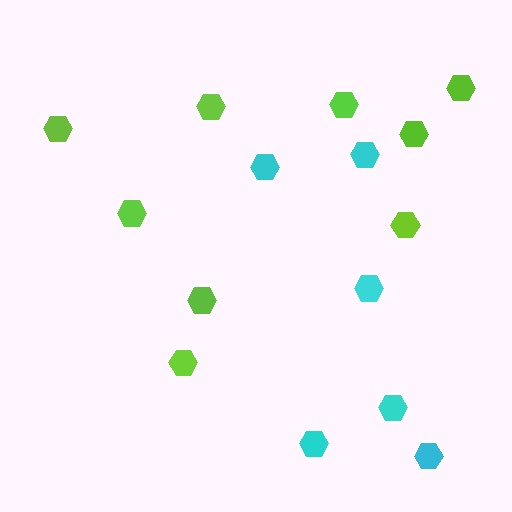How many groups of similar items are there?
There are 2 groups: one group of lime hexagons (9) and one group of cyan hexagons (6).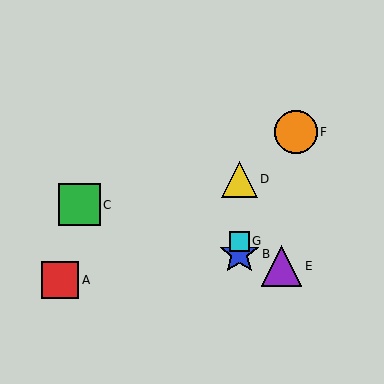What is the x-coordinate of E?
Object E is at x≈281.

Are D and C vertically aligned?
No, D is at x≈239 and C is at x≈79.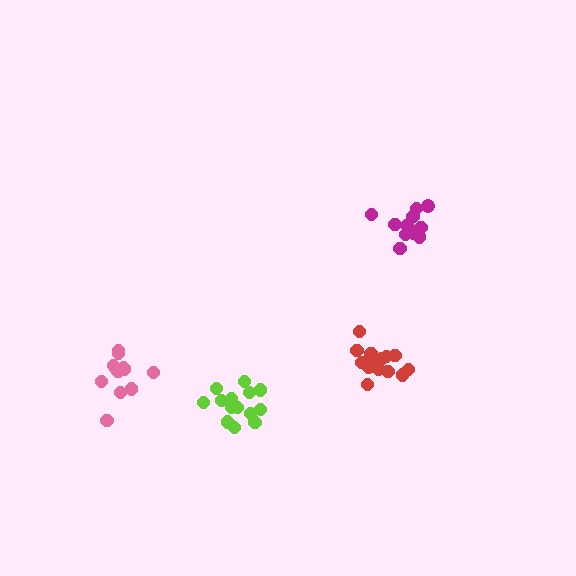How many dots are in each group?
Group 1: 15 dots, Group 2: 16 dots, Group 3: 12 dots, Group 4: 11 dots (54 total).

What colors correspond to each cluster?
The clusters are colored: lime, red, pink, magenta.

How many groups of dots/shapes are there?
There are 4 groups.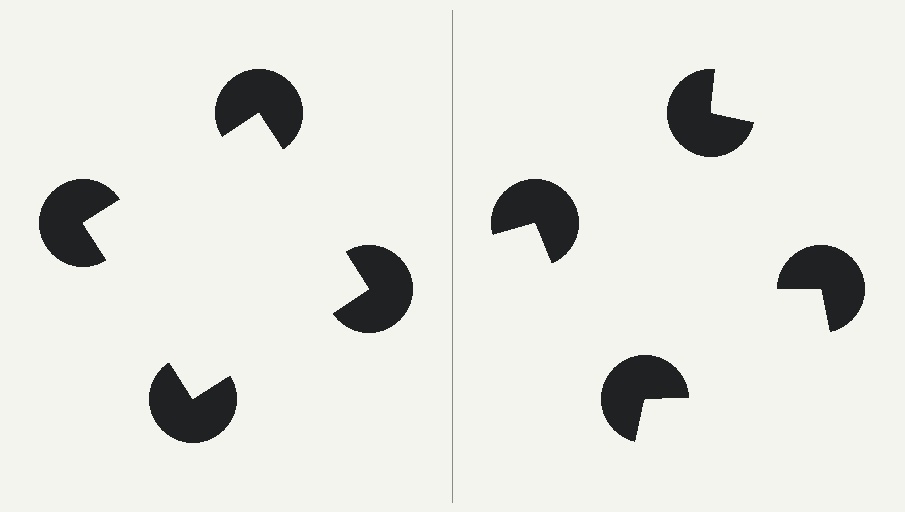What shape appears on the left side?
An illusory square.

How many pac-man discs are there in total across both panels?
8 — 4 on each side.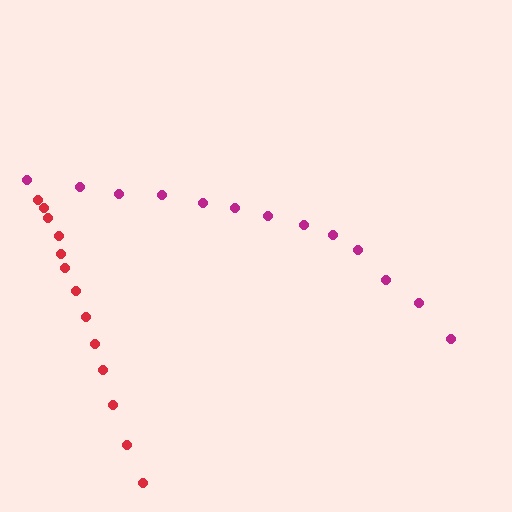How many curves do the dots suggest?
There are 2 distinct paths.